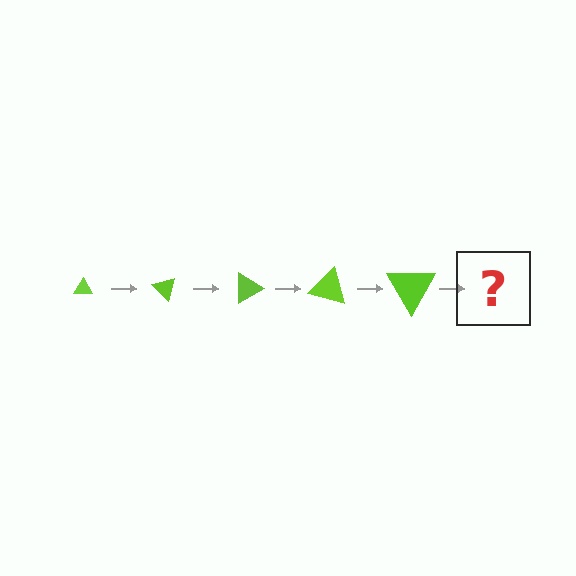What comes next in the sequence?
The next element should be a triangle, larger than the previous one and rotated 225 degrees from the start.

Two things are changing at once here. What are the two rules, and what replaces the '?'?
The two rules are that the triangle grows larger each step and it rotates 45 degrees each step. The '?' should be a triangle, larger than the previous one and rotated 225 degrees from the start.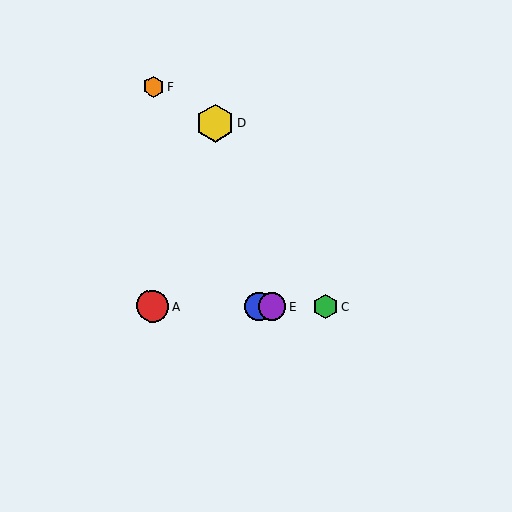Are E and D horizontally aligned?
No, E is at y≈307 and D is at y≈123.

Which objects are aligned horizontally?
Objects A, B, C, E are aligned horizontally.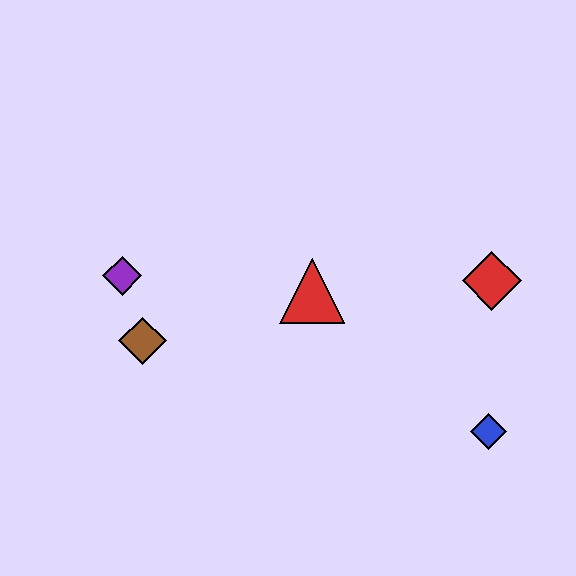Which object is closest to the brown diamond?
The purple diamond is closest to the brown diamond.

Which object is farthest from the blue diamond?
The purple diamond is farthest from the blue diamond.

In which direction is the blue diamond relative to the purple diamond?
The blue diamond is to the right of the purple diamond.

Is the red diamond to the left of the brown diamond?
No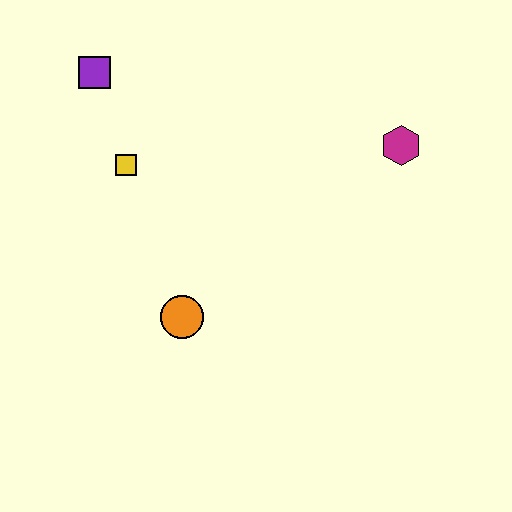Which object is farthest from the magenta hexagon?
The purple square is farthest from the magenta hexagon.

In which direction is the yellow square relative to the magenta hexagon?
The yellow square is to the left of the magenta hexagon.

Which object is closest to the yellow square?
The purple square is closest to the yellow square.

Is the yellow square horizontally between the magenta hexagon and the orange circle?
No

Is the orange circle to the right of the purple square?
Yes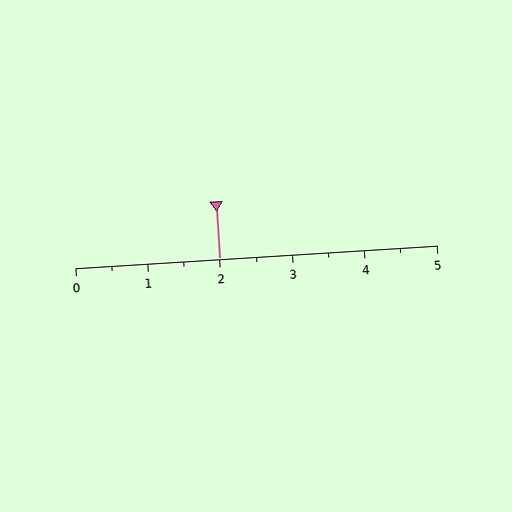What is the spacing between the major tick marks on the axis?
The major ticks are spaced 1 apart.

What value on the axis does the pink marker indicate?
The marker indicates approximately 2.